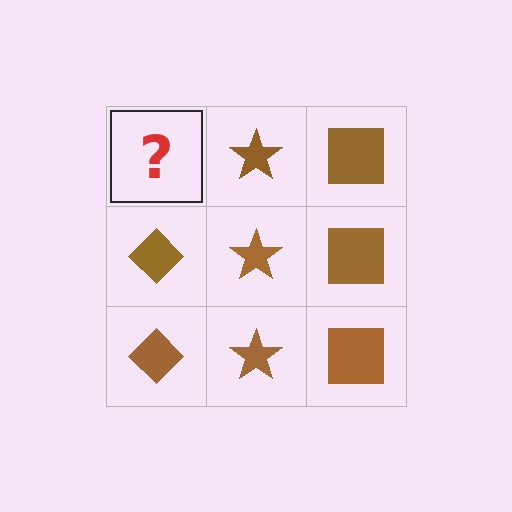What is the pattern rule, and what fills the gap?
The rule is that each column has a consistent shape. The gap should be filled with a brown diamond.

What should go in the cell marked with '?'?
The missing cell should contain a brown diamond.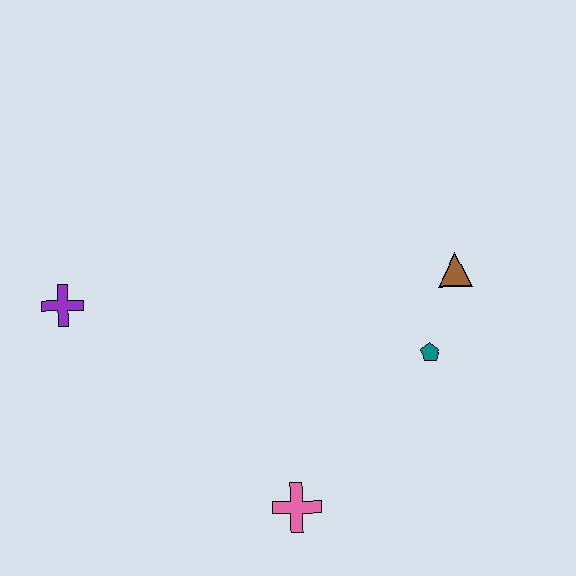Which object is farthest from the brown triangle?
The purple cross is farthest from the brown triangle.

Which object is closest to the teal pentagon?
The brown triangle is closest to the teal pentagon.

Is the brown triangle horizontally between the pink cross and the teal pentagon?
No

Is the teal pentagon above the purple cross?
No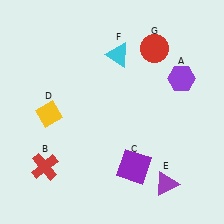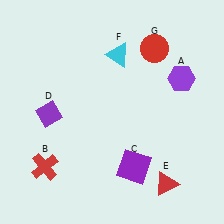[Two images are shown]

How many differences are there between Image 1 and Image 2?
There are 2 differences between the two images.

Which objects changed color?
D changed from yellow to purple. E changed from purple to red.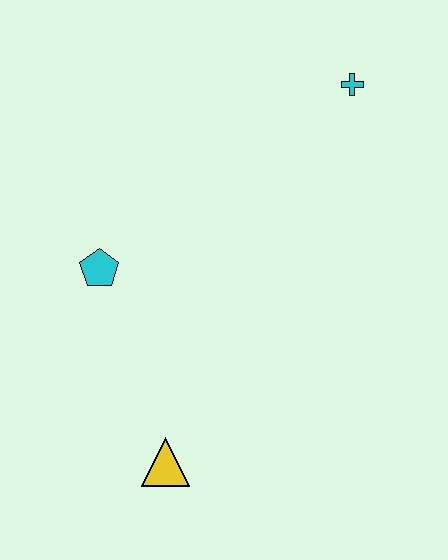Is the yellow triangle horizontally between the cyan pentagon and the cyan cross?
Yes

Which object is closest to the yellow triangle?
The cyan pentagon is closest to the yellow triangle.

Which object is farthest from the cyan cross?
The yellow triangle is farthest from the cyan cross.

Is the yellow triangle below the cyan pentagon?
Yes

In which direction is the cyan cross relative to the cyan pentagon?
The cyan cross is to the right of the cyan pentagon.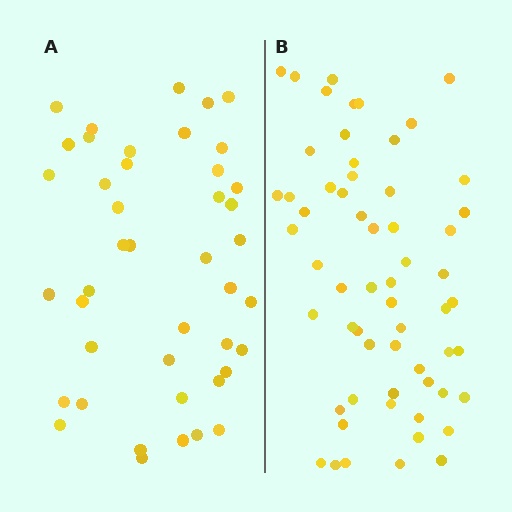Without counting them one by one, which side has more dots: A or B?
Region B (the right region) has more dots.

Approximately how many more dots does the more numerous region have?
Region B has approximately 15 more dots than region A.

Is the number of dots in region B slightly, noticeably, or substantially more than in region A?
Region B has noticeably more, but not dramatically so. The ratio is roughly 1.4 to 1.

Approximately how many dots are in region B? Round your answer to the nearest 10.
About 60 dots.